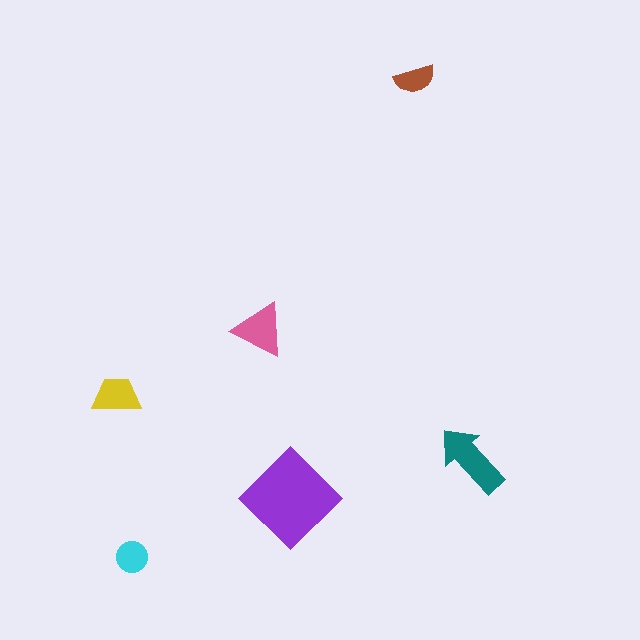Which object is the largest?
The purple diamond.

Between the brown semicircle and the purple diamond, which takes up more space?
The purple diamond.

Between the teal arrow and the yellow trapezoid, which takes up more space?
The teal arrow.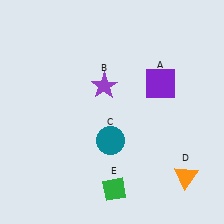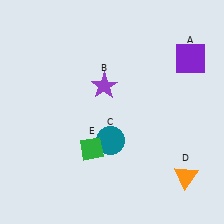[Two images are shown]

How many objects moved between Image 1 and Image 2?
2 objects moved between the two images.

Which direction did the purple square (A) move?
The purple square (A) moved right.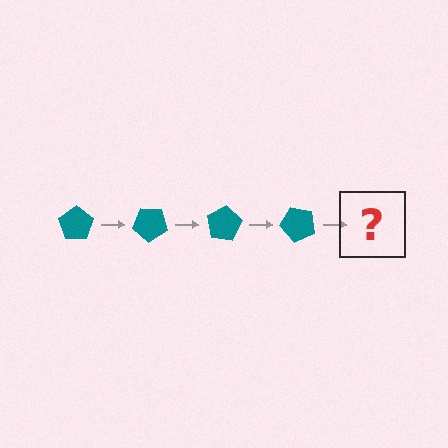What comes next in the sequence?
The next element should be a teal pentagon rotated 160 degrees.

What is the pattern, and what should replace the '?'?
The pattern is that the pentagon rotates 40 degrees each step. The '?' should be a teal pentagon rotated 160 degrees.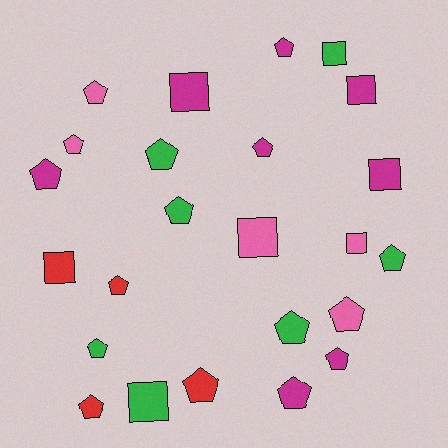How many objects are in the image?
There are 24 objects.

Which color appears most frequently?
Magenta, with 8 objects.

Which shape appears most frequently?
Pentagon, with 16 objects.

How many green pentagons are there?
There are 5 green pentagons.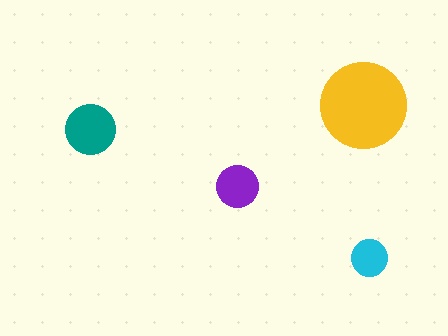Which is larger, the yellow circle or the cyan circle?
The yellow one.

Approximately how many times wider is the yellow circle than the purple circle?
About 2 times wider.